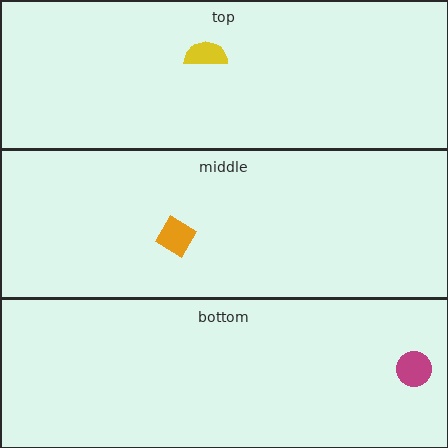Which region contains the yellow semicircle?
The top region.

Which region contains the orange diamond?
The middle region.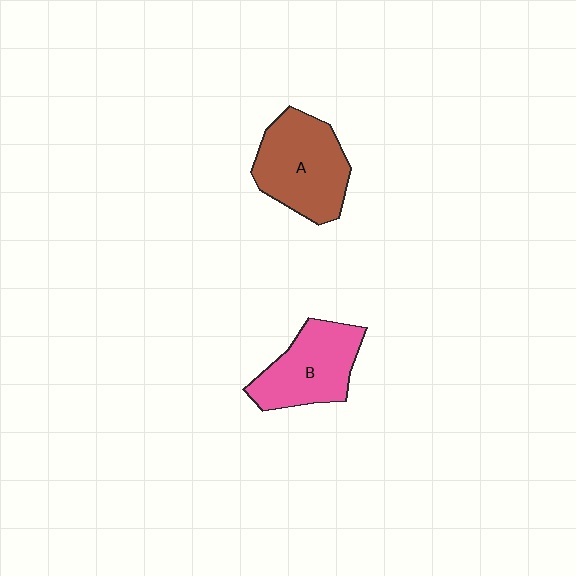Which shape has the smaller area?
Shape B (pink).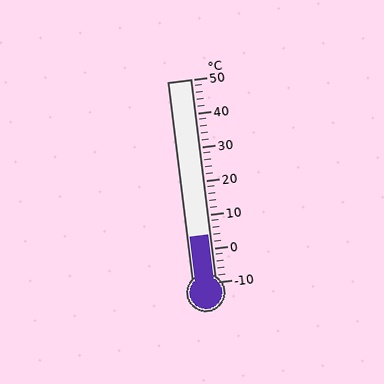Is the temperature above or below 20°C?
The temperature is below 20°C.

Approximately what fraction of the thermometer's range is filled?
The thermometer is filled to approximately 25% of its range.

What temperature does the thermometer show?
The thermometer shows approximately 4°C.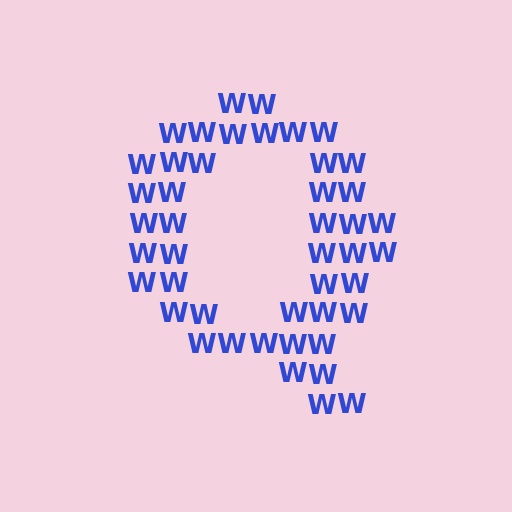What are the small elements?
The small elements are letter W's.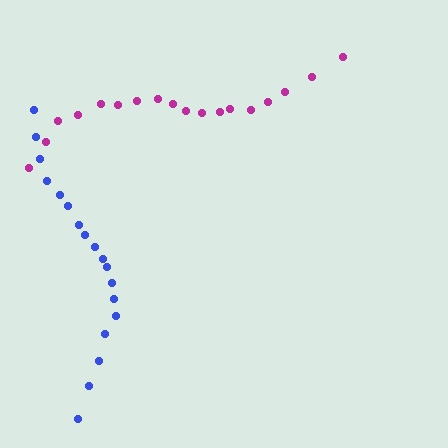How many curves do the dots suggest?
There are 2 distinct paths.